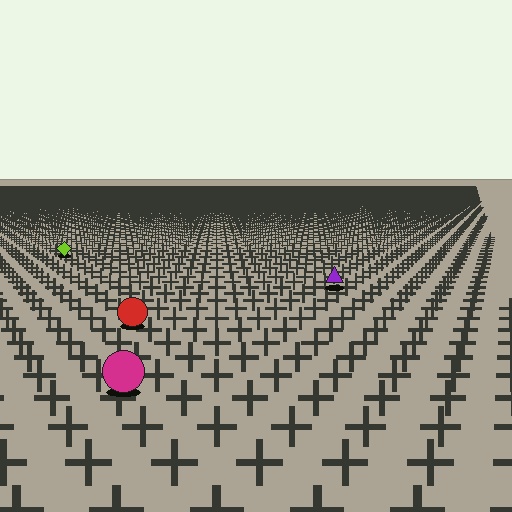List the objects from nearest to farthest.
From nearest to farthest: the magenta circle, the red circle, the purple triangle, the lime diamond.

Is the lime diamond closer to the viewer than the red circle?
No. The red circle is closer — you can tell from the texture gradient: the ground texture is coarser near it.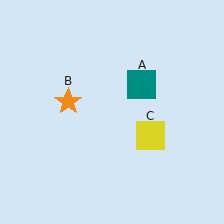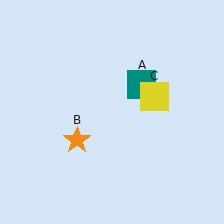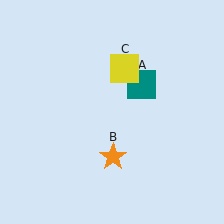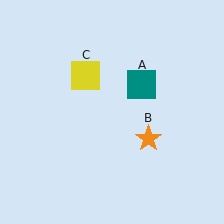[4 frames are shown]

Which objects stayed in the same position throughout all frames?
Teal square (object A) remained stationary.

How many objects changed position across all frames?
2 objects changed position: orange star (object B), yellow square (object C).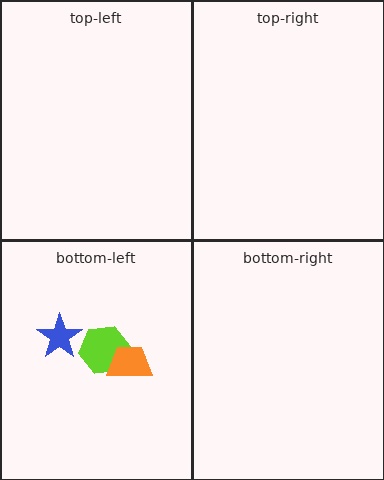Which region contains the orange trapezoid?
The bottom-left region.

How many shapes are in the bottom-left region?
3.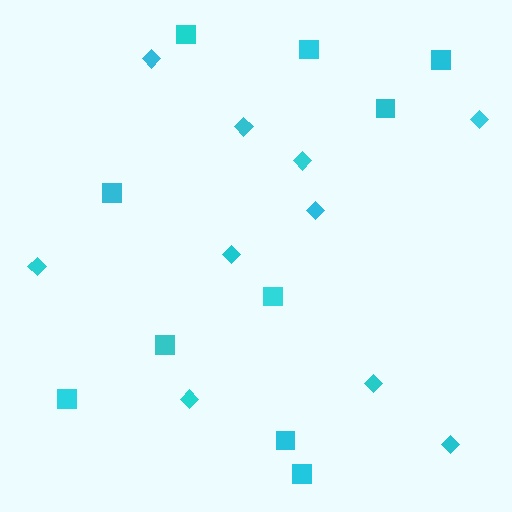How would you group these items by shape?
There are 2 groups: one group of diamonds (10) and one group of squares (10).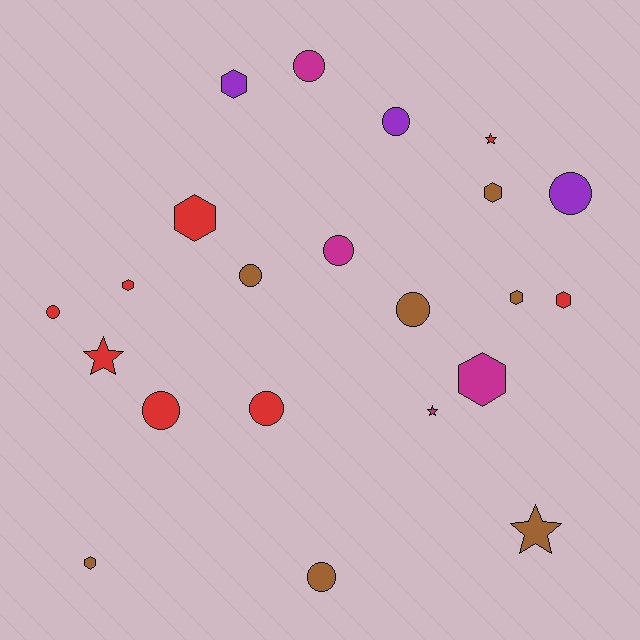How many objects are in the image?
There are 22 objects.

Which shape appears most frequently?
Circle, with 10 objects.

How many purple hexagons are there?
There is 1 purple hexagon.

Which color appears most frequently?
Red, with 8 objects.